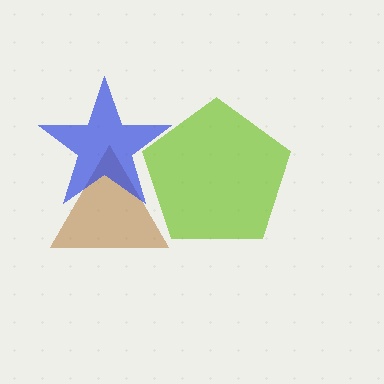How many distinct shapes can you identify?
There are 3 distinct shapes: a lime pentagon, a brown triangle, a blue star.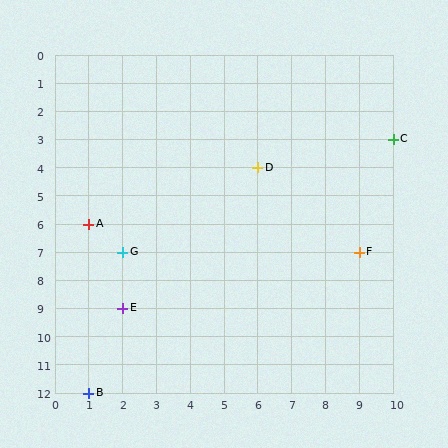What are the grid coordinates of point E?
Point E is at grid coordinates (2, 9).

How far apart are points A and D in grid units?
Points A and D are 5 columns and 2 rows apart (about 5.4 grid units diagonally).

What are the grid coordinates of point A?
Point A is at grid coordinates (1, 6).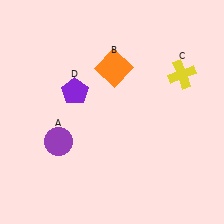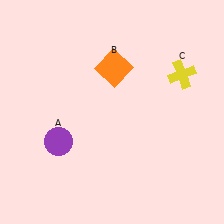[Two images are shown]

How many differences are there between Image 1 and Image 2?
There is 1 difference between the two images.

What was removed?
The purple pentagon (D) was removed in Image 2.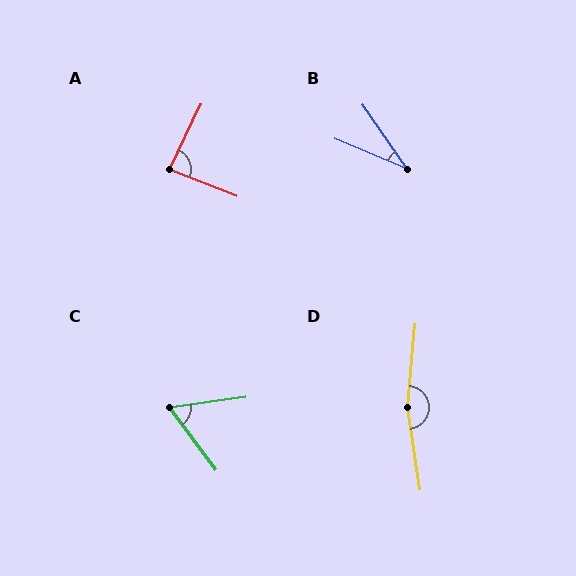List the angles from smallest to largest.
B (32°), C (61°), A (86°), D (166°).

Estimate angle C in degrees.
Approximately 61 degrees.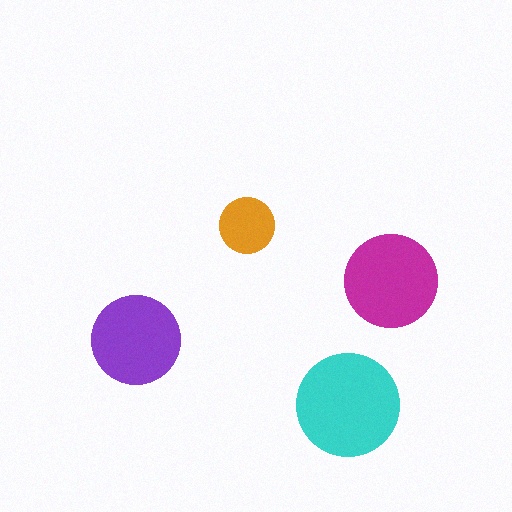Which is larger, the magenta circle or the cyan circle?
The cyan one.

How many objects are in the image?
There are 4 objects in the image.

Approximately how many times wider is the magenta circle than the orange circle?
About 1.5 times wider.